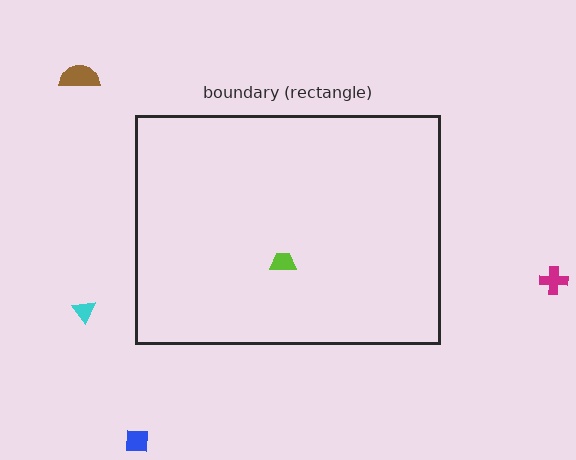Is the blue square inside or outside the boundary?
Outside.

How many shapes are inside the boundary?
1 inside, 4 outside.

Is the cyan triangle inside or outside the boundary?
Outside.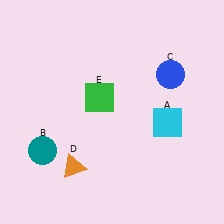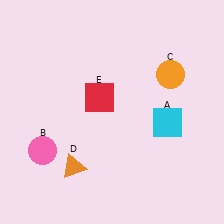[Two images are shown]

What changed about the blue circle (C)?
In Image 1, C is blue. In Image 2, it changed to orange.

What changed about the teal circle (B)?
In Image 1, B is teal. In Image 2, it changed to pink.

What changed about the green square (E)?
In Image 1, E is green. In Image 2, it changed to red.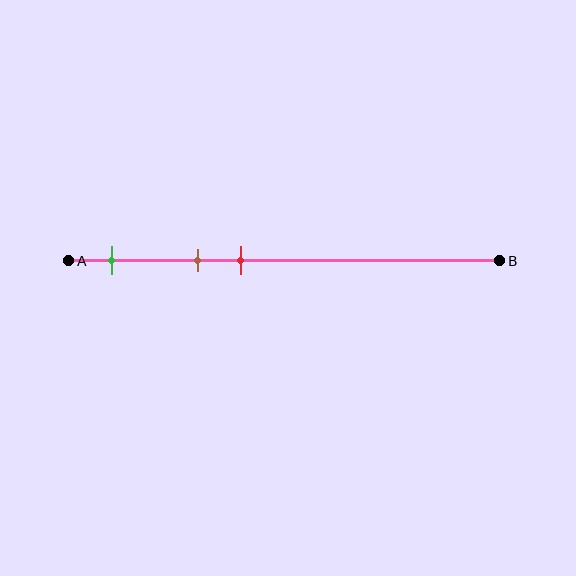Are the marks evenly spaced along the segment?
Yes, the marks are approximately evenly spaced.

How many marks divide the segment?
There are 3 marks dividing the segment.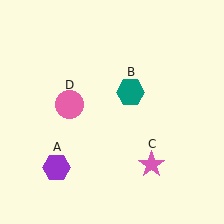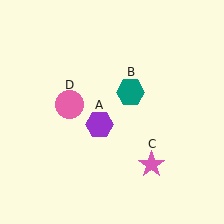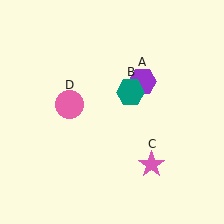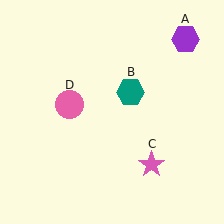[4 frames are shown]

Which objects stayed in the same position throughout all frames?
Teal hexagon (object B) and pink star (object C) and pink circle (object D) remained stationary.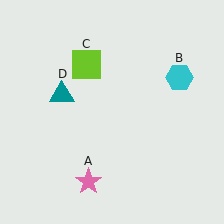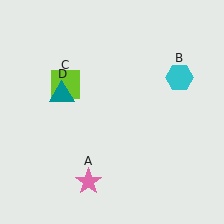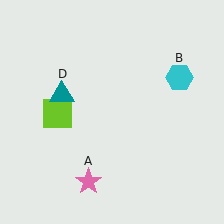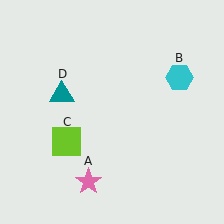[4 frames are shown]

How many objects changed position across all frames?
1 object changed position: lime square (object C).